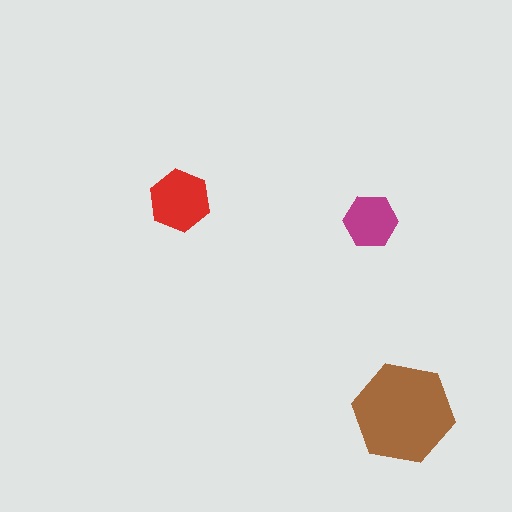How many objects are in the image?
There are 3 objects in the image.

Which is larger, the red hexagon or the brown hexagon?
The brown one.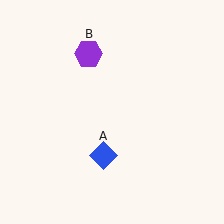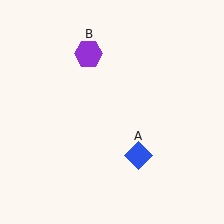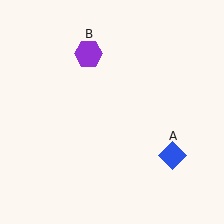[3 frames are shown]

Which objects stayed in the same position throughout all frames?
Purple hexagon (object B) remained stationary.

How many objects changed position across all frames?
1 object changed position: blue diamond (object A).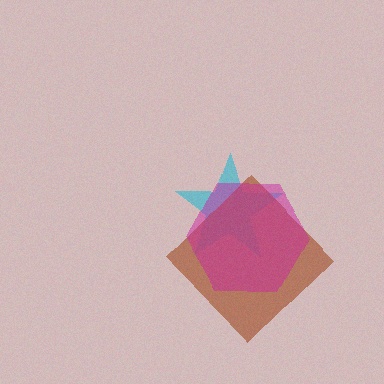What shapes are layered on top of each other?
The layered shapes are: a cyan star, a brown diamond, a magenta hexagon.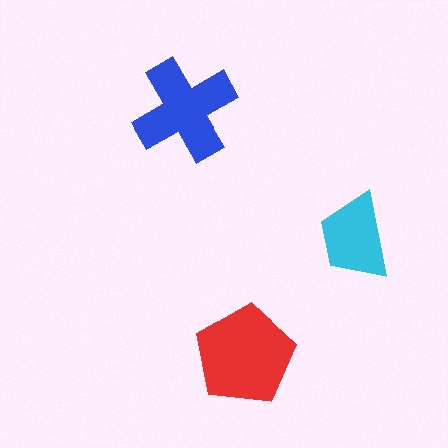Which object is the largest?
The red pentagon.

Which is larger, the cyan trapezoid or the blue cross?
The blue cross.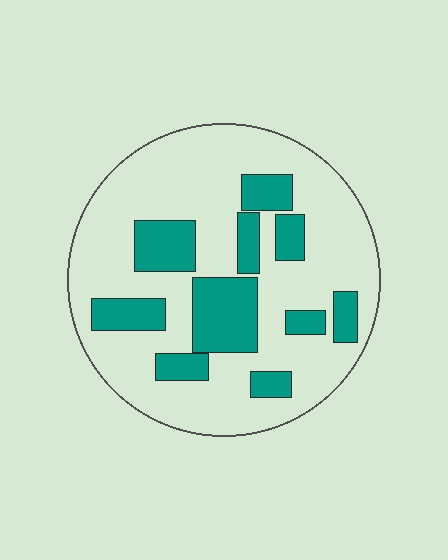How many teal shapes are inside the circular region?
10.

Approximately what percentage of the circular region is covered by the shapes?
Approximately 25%.